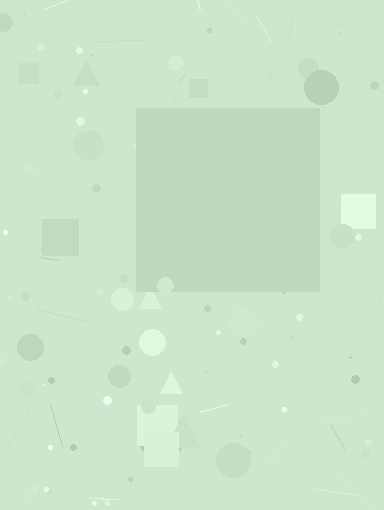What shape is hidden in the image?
A square is hidden in the image.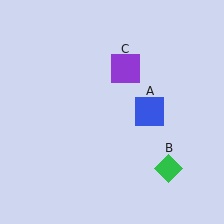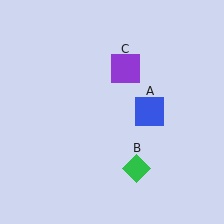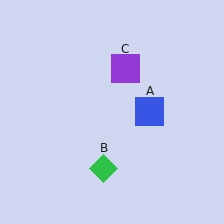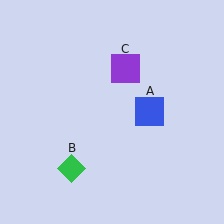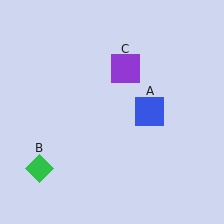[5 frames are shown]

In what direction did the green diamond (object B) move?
The green diamond (object B) moved left.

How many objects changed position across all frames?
1 object changed position: green diamond (object B).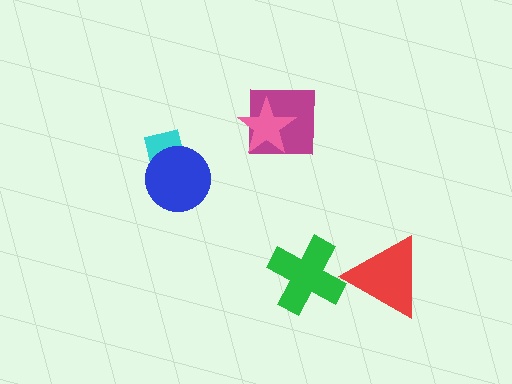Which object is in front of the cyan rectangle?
The blue circle is in front of the cyan rectangle.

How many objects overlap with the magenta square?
1 object overlaps with the magenta square.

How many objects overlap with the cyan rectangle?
1 object overlaps with the cyan rectangle.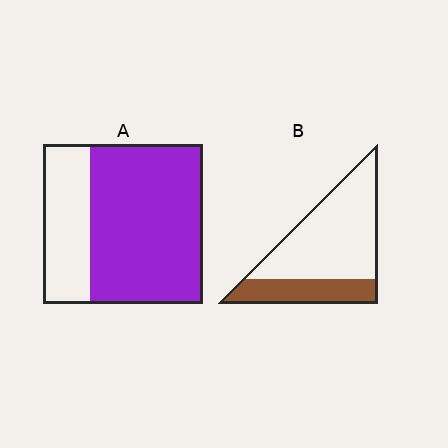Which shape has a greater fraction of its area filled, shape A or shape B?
Shape A.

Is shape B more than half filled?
No.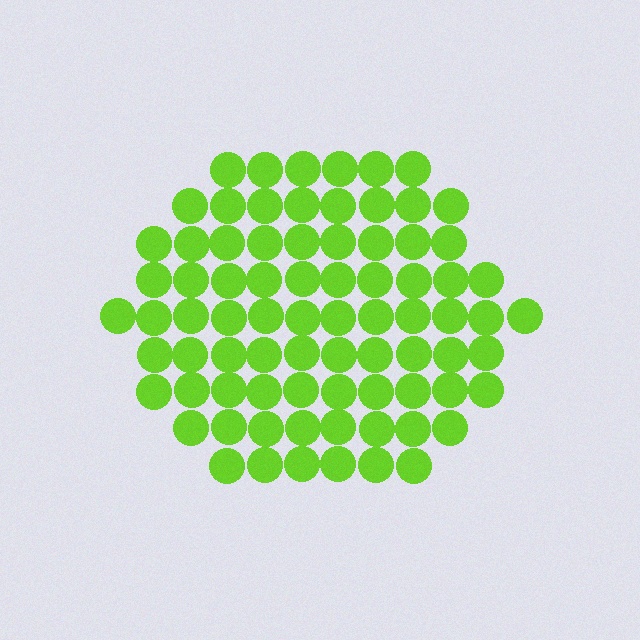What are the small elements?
The small elements are circles.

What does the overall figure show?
The overall figure shows a hexagon.